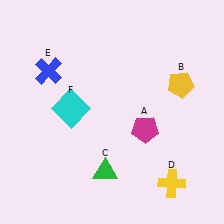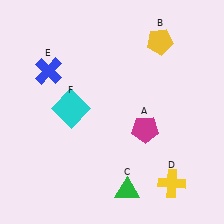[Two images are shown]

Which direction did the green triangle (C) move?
The green triangle (C) moved right.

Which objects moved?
The objects that moved are: the yellow pentagon (B), the green triangle (C).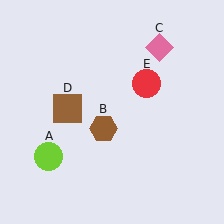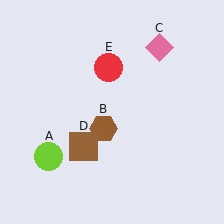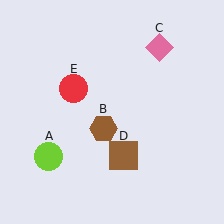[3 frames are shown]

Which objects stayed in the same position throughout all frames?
Lime circle (object A) and brown hexagon (object B) and pink diamond (object C) remained stationary.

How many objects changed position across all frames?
2 objects changed position: brown square (object D), red circle (object E).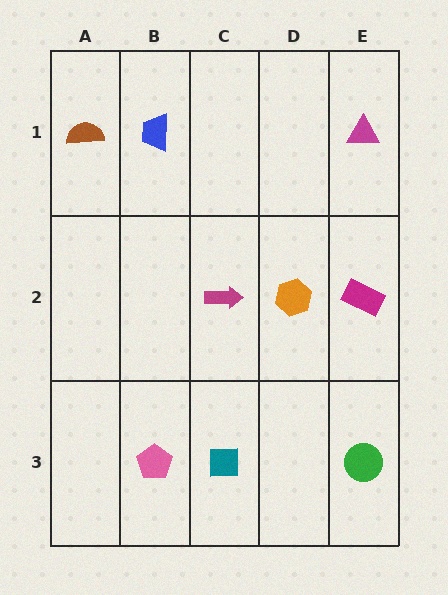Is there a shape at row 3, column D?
No, that cell is empty.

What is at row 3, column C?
A teal square.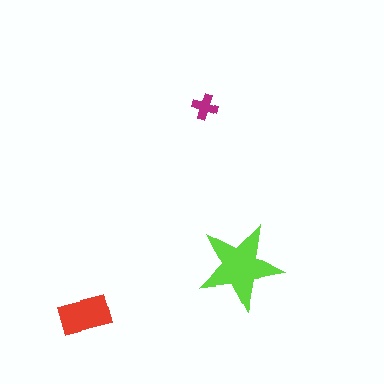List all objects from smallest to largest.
The magenta cross, the red rectangle, the lime star.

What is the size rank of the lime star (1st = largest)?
1st.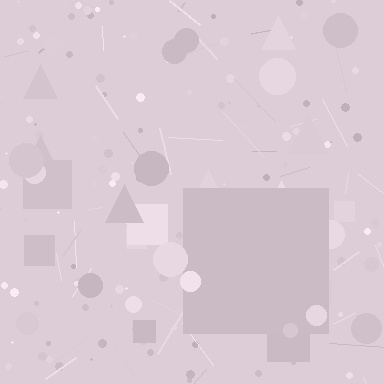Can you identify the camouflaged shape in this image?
The camouflaged shape is a square.